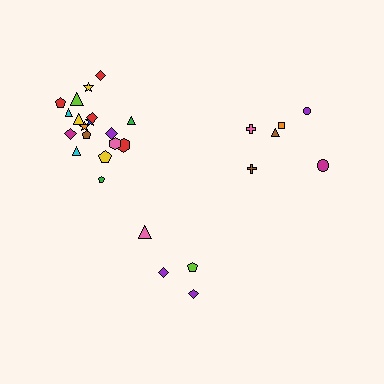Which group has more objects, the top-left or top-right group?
The top-left group.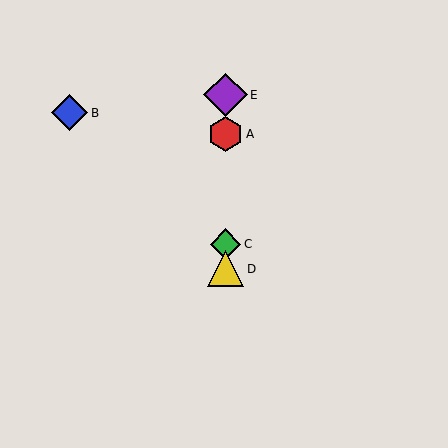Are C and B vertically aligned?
No, C is at x≈225 and B is at x≈70.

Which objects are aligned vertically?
Objects A, C, D, E are aligned vertically.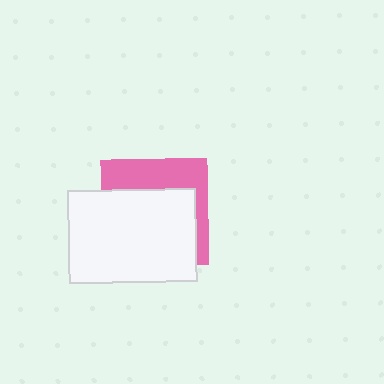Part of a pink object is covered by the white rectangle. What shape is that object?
It is a square.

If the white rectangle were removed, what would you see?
You would see the complete pink square.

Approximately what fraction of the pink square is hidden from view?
Roughly 64% of the pink square is hidden behind the white rectangle.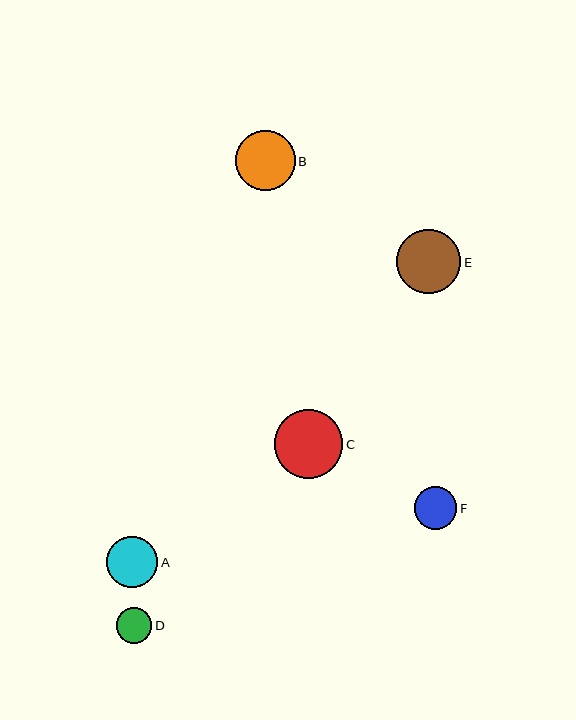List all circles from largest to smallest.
From largest to smallest: C, E, B, A, F, D.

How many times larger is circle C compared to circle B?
Circle C is approximately 1.2 times the size of circle B.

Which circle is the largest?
Circle C is the largest with a size of approximately 69 pixels.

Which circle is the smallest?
Circle D is the smallest with a size of approximately 36 pixels.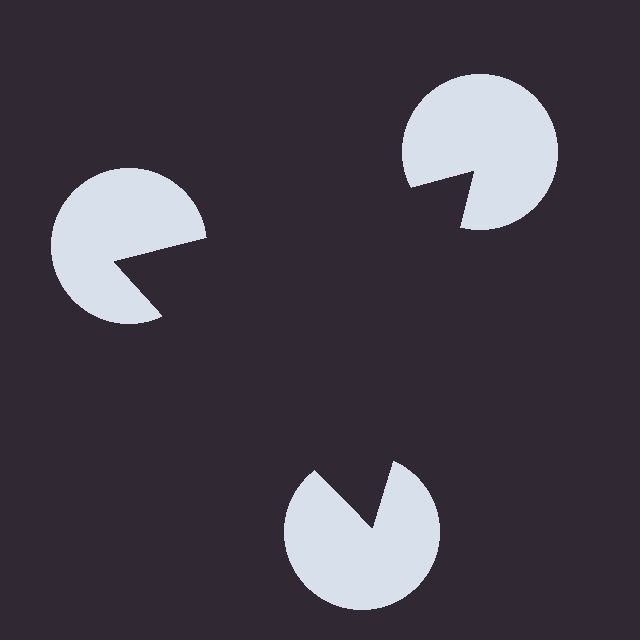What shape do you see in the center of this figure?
An illusory triangle — its edges are inferred from the aligned wedge cuts in the pac-man discs, not physically drawn.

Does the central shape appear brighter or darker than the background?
It typically appears slightly darker than the background, even though no actual brightness change is drawn.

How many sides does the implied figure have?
3 sides.